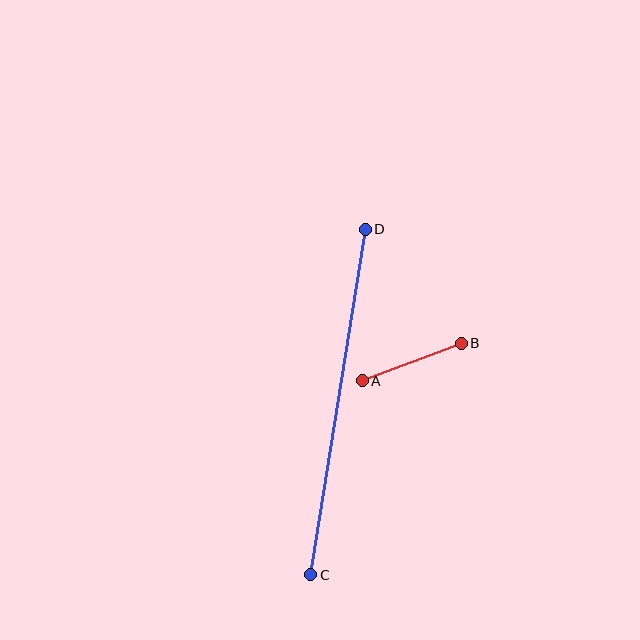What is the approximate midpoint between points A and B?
The midpoint is at approximately (412, 362) pixels.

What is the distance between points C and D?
The distance is approximately 350 pixels.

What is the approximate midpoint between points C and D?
The midpoint is at approximately (338, 402) pixels.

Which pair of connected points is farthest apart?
Points C and D are farthest apart.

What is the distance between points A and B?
The distance is approximately 106 pixels.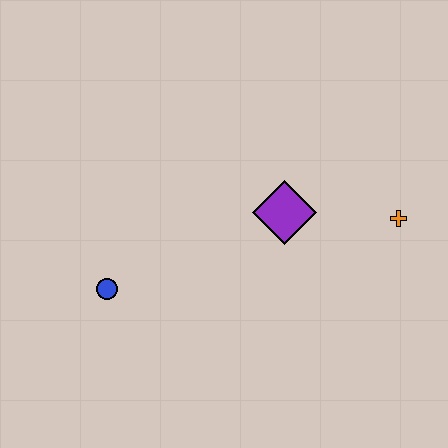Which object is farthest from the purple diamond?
The blue circle is farthest from the purple diamond.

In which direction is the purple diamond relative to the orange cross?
The purple diamond is to the left of the orange cross.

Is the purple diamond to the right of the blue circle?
Yes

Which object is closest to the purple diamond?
The orange cross is closest to the purple diamond.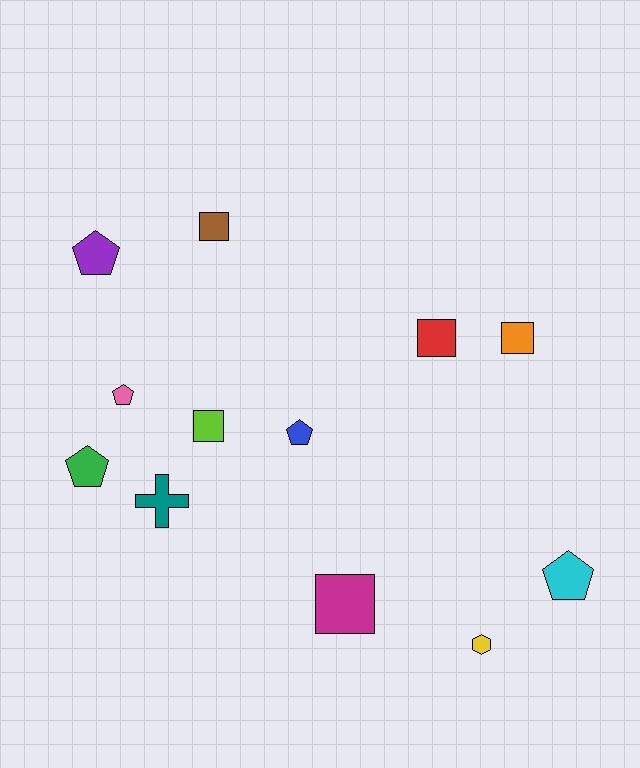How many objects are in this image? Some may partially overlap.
There are 12 objects.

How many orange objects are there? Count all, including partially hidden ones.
There is 1 orange object.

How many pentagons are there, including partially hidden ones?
There are 5 pentagons.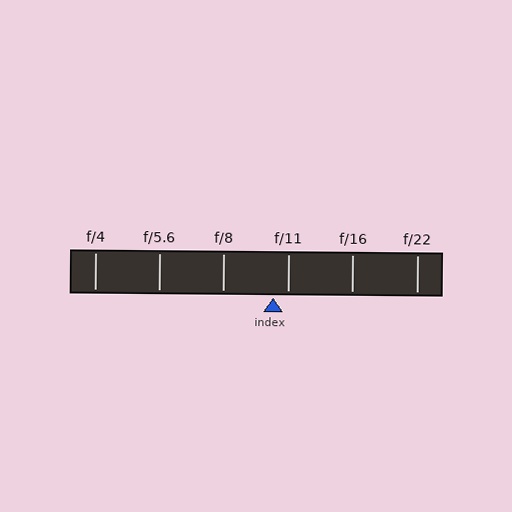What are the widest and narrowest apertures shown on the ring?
The widest aperture shown is f/4 and the narrowest is f/22.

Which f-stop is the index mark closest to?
The index mark is closest to f/11.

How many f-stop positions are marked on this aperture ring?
There are 6 f-stop positions marked.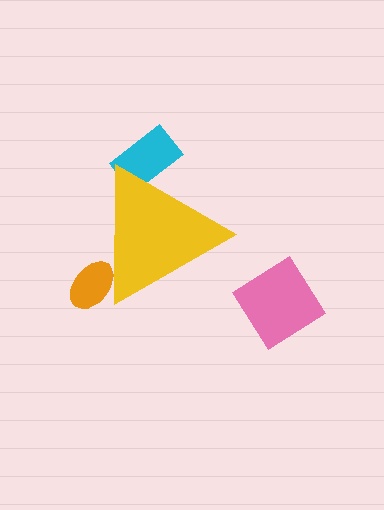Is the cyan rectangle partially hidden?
Yes, the cyan rectangle is partially hidden behind the yellow triangle.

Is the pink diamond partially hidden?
No, the pink diamond is fully visible.